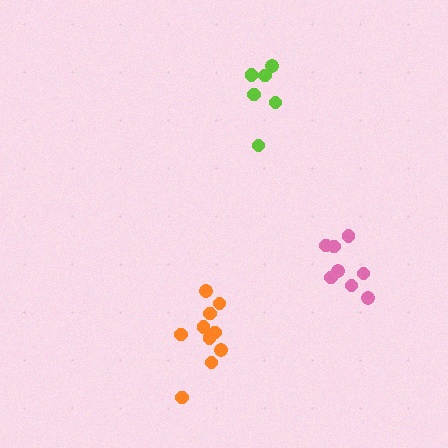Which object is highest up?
The lime cluster is topmost.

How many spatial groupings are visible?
There are 3 spatial groupings.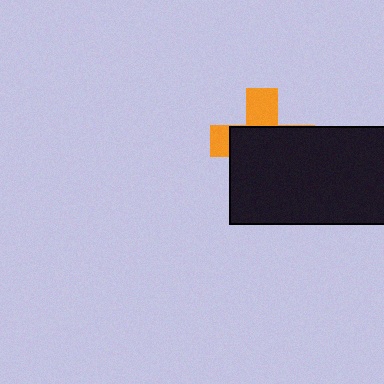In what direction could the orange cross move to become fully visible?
The orange cross could move up. That would shift it out from behind the black rectangle entirely.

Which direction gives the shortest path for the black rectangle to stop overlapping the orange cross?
Moving down gives the shortest separation.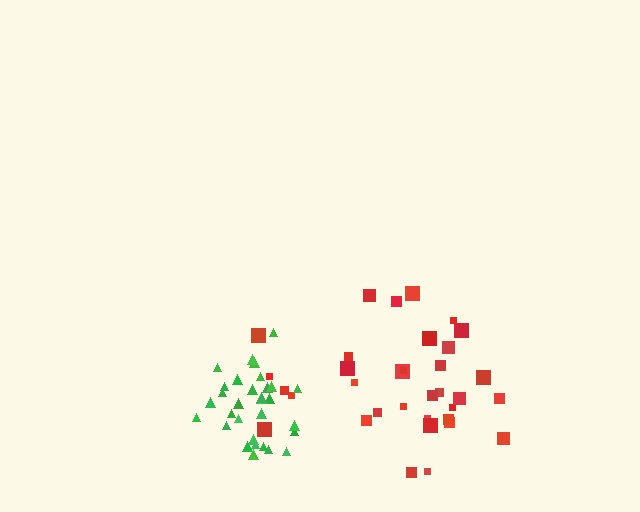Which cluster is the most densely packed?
Green.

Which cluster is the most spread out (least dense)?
Red.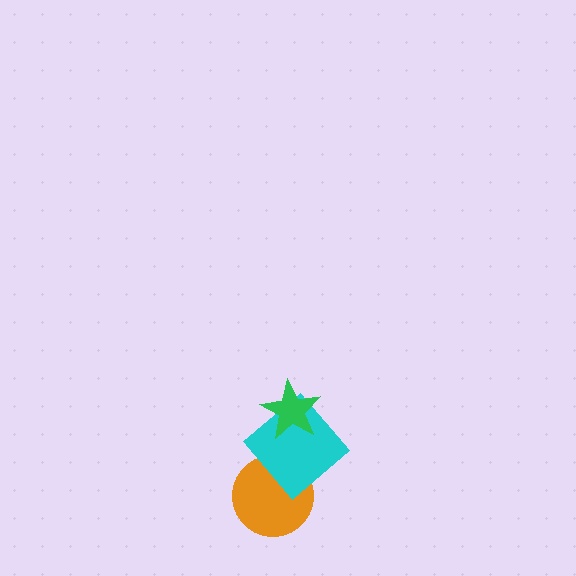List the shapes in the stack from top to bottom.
From top to bottom: the green star, the cyan diamond, the orange circle.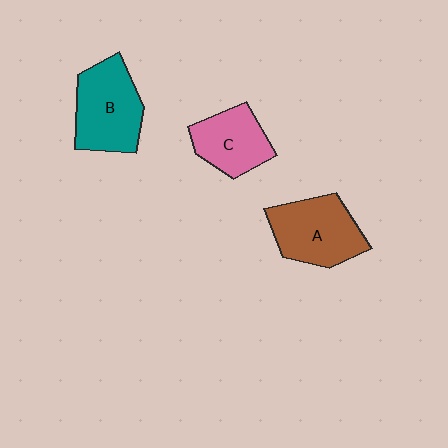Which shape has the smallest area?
Shape C (pink).